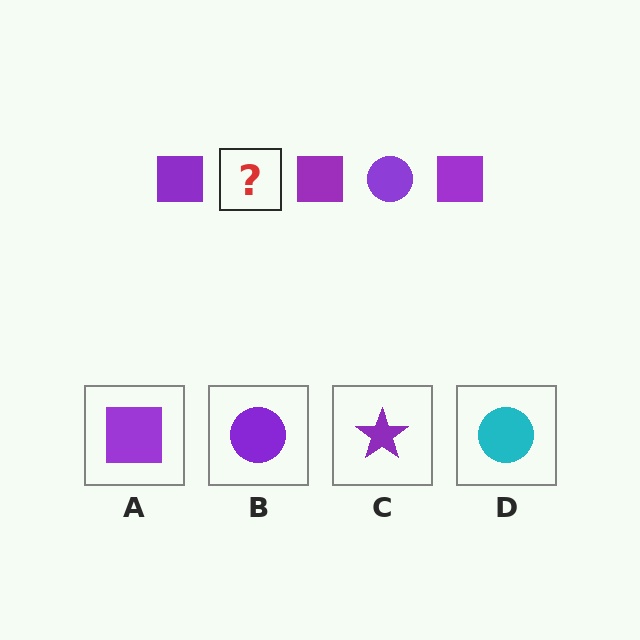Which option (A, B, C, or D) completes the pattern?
B.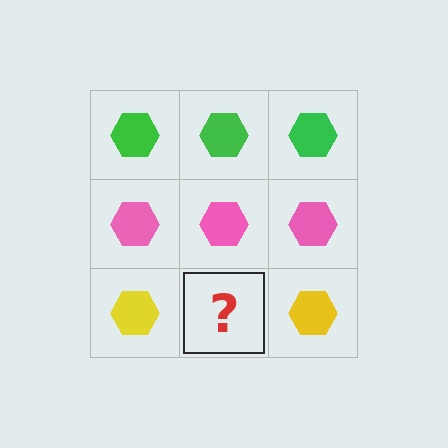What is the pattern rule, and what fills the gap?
The rule is that each row has a consistent color. The gap should be filled with a yellow hexagon.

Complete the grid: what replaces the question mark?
The question mark should be replaced with a yellow hexagon.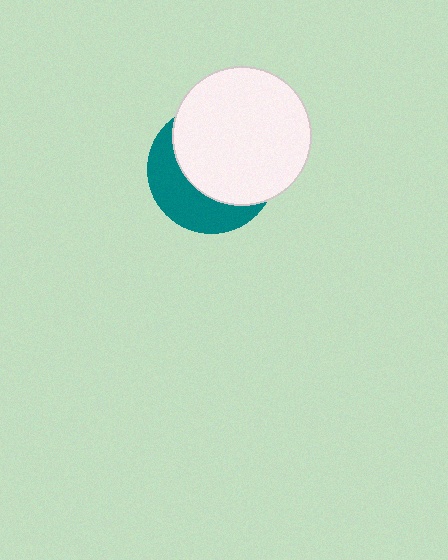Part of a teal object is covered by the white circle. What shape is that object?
It is a circle.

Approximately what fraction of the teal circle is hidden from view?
Roughly 63% of the teal circle is hidden behind the white circle.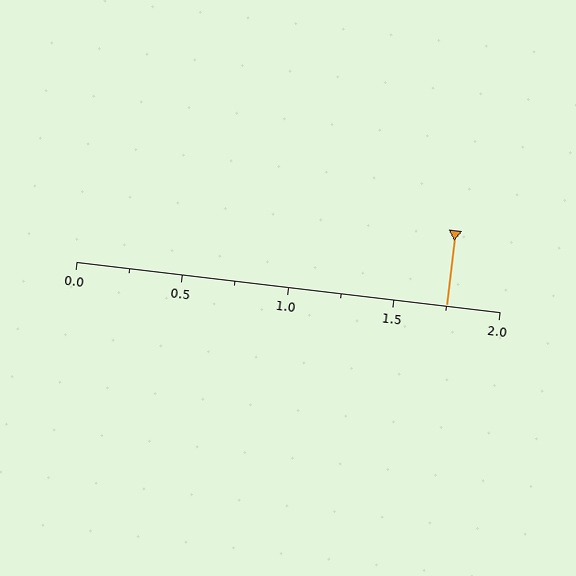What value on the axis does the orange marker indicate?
The marker indicates approximately 1.75.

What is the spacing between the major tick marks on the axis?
The major ticks are spaced 0.5 apart.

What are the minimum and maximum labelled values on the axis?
The axis runs from 0.0 to 2.0.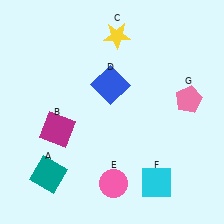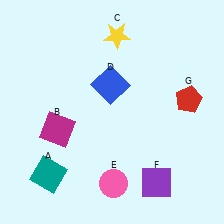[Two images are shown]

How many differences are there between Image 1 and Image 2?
There are 2 differences between the two images.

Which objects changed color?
F changed from cyan to purple. G changed from pink to red.